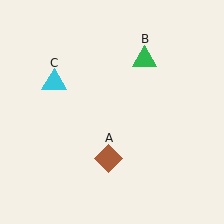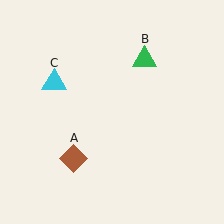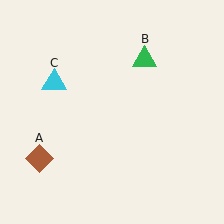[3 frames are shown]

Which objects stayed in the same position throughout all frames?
Green triangle (object B) and cyan triangle (object C) remained stationary.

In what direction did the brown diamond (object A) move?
The brown diamond (object A) moved left.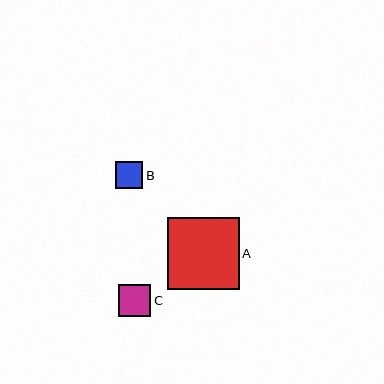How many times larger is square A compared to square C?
Square A is approximately 2.2 times the size of square C.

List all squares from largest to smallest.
From largest to smallest: A, C, B.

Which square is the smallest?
Square B is the smallest with a size of approximately 27 pixels.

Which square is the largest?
Square A is the largest with a size of approximately 72 pixels.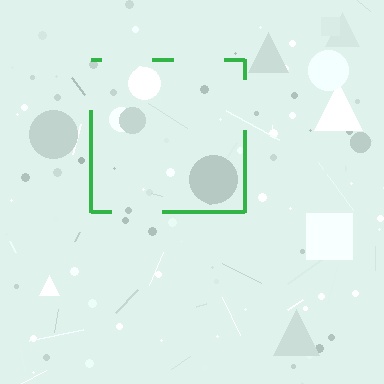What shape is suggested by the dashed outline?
The dashed outline suggests a square.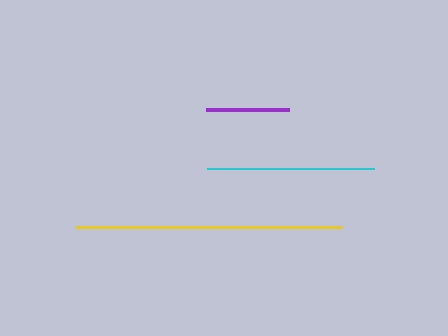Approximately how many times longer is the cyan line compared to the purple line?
The cyan line is approximately 2.0 times the length of the purple line.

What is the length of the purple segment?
The purple segment is approximately 82 pixels long.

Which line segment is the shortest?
The purple line is the shortest at approximately 82 pixels.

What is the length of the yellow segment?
The yellow segment is approximately 266 pixels long.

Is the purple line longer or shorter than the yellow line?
The yellow line is longer than the purple line.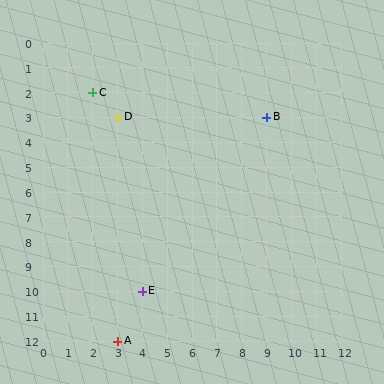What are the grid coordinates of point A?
Point A is at grid coordinates (3, 12).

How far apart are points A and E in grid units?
Points A and E are 1 column and 2 rows apart (about 2.2 grid units diagonally).